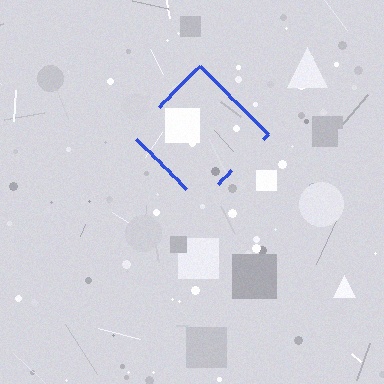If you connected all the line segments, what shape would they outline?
They would outline a diamond.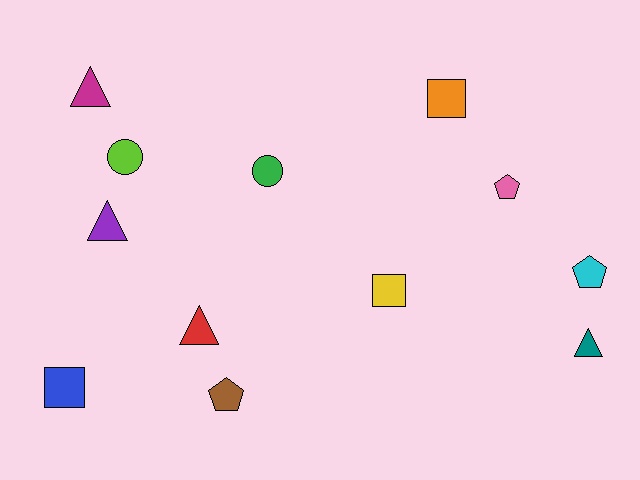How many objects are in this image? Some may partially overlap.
There are 12 objects.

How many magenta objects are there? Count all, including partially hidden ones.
There is 1 magenta object.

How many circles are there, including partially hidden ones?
There are 2 circles.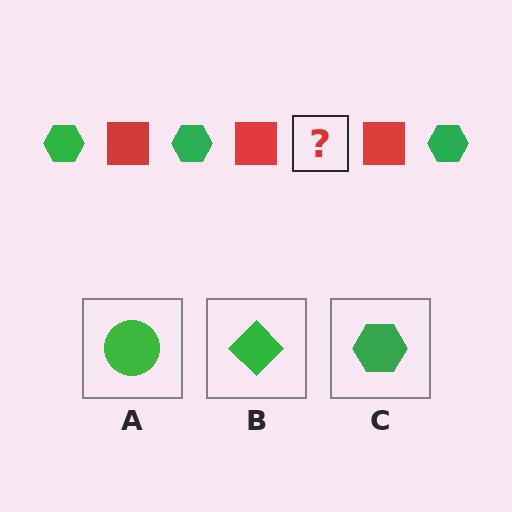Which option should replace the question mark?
Option C.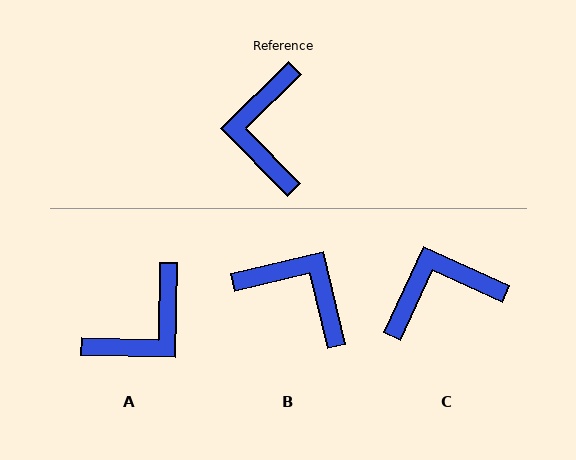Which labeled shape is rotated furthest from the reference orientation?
A, about 134 degrees away.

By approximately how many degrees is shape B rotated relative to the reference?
Approximately 121 degrees clockwise.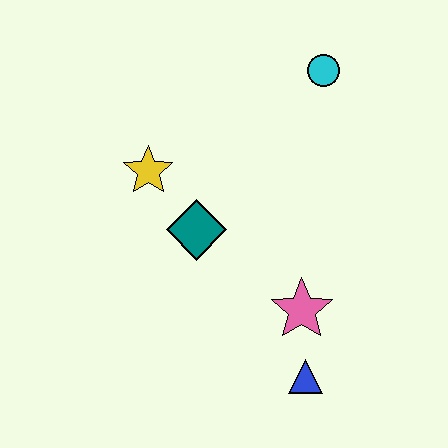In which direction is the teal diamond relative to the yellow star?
The teal diamond is below the yellow star.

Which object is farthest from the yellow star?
The blue triangle is farthest from the yellow star.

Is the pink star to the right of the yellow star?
Yes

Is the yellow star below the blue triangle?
No